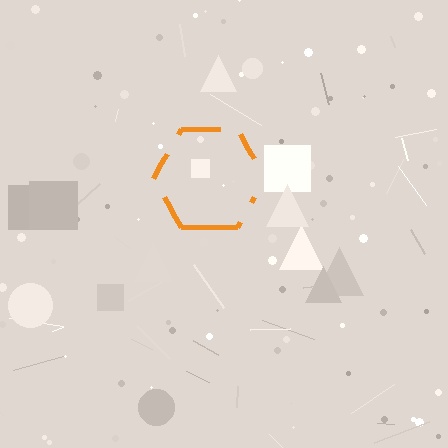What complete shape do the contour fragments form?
The contour fragments form a hexagon.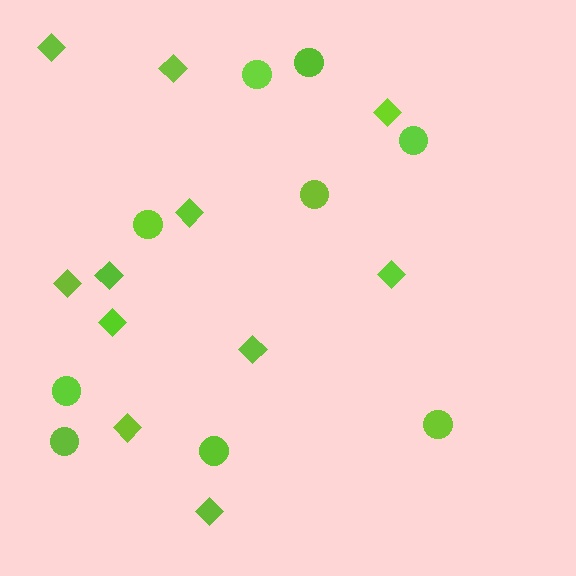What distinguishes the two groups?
There are 2 groups: one group of circles (9) and one group of diamonds (11).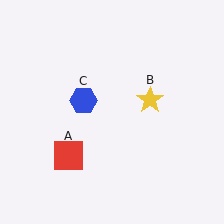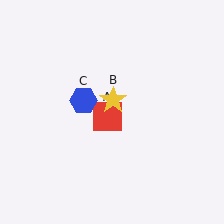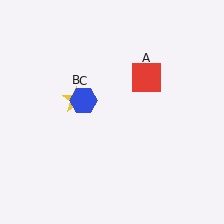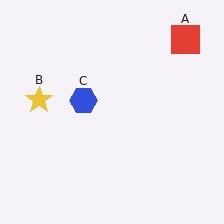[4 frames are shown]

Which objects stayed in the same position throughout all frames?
Blue hexagon (object C) remained stationary.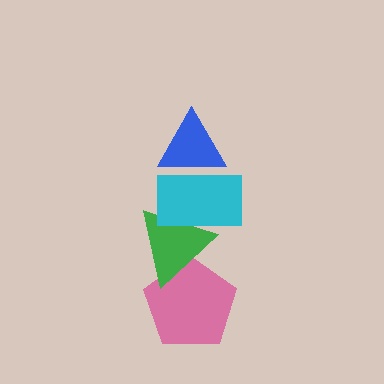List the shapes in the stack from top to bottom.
From top to bottom: the blue triangle, the cyan rectangle, the green triangle, the pink pentagon.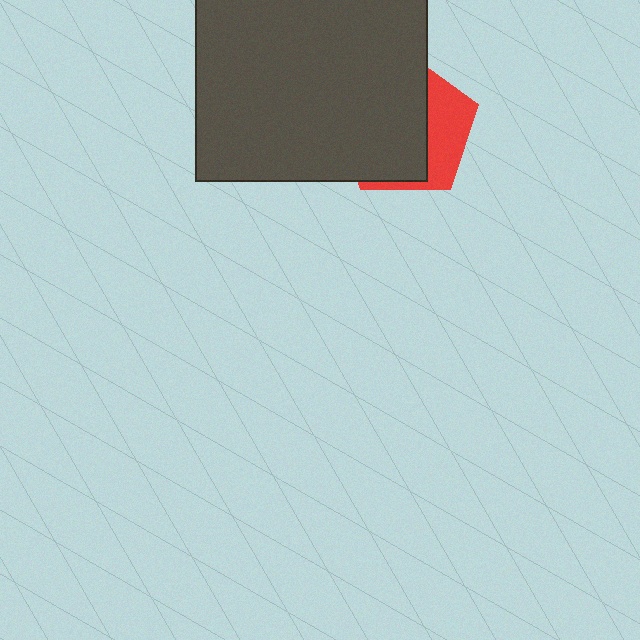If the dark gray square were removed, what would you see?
You would see the complete red pentagon.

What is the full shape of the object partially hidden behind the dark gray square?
The partially hidden object is a red pentagon.